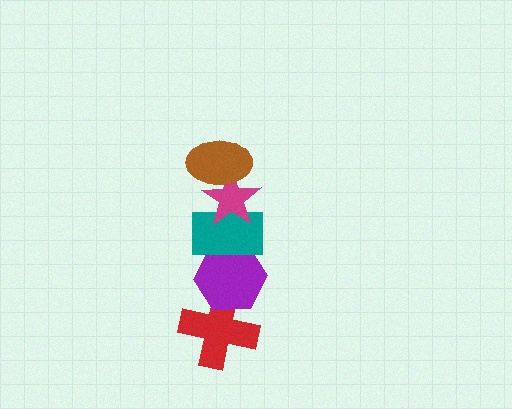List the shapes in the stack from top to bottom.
From top to bottom: the brown ellipse, the magenta star, the teal rectangle, the purple hexagon, the red cross.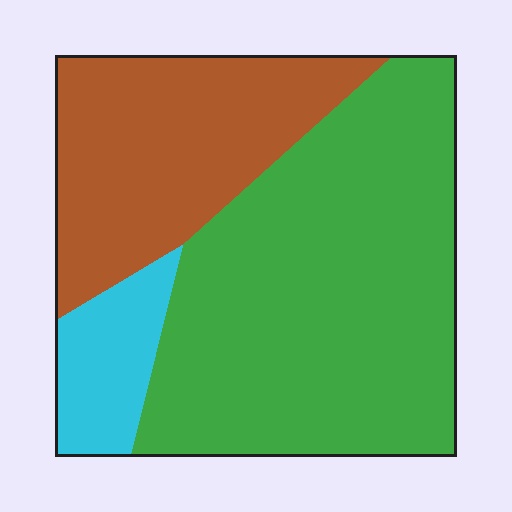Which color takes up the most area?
Green, at roughly 60%.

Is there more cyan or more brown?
Brown.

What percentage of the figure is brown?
Brown covers 30% of the figure.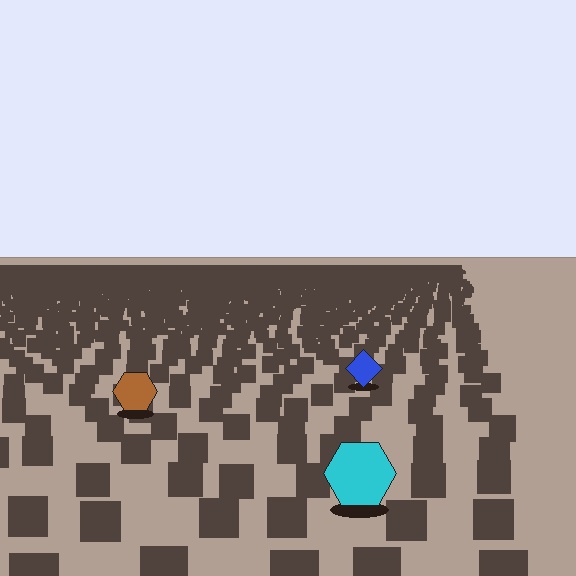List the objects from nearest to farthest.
From nearest to farthest: the cyan hexagon, the brown hexagon, the blue diamond.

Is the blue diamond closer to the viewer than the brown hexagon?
No. The brown hexagon is closer — you can tell from the texture gradient: the ground texture is coarser near it.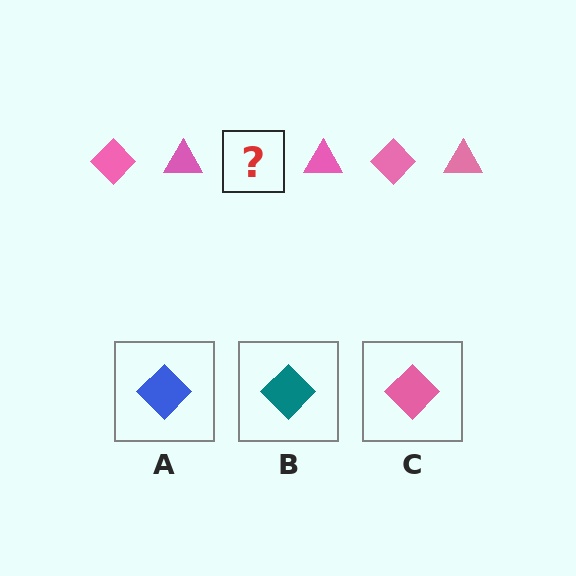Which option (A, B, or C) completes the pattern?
C.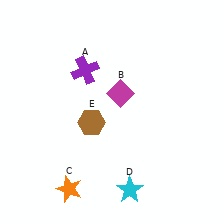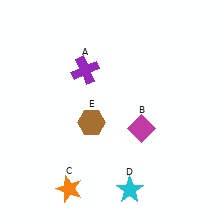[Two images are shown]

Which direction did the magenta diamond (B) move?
The magenta diamond (B) moved down.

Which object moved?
The magenta diamond (B) moved down.